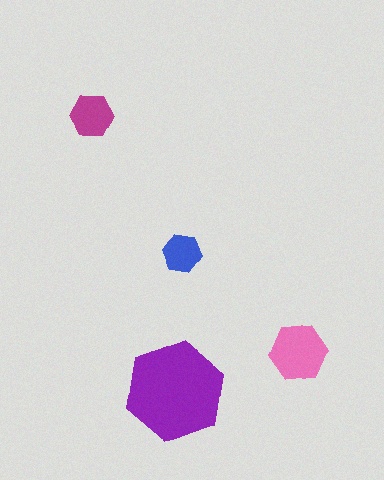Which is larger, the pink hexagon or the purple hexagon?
The purple one.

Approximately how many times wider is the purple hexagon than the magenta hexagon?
About 2.5 times wider.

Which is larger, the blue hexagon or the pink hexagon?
The pink one.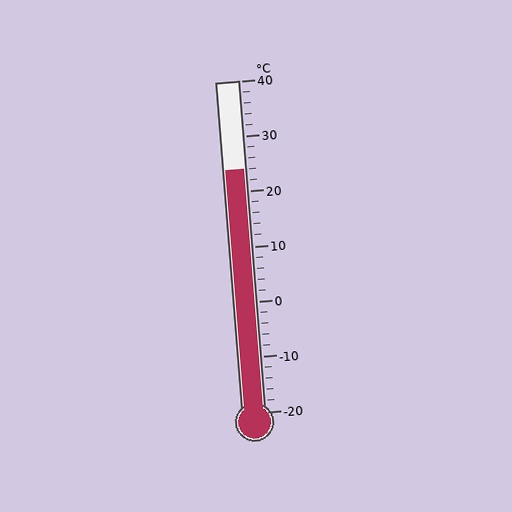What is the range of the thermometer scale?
The thermometer scale ranges from -20°C to 40°C.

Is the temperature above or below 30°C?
The temperature is below 30°C.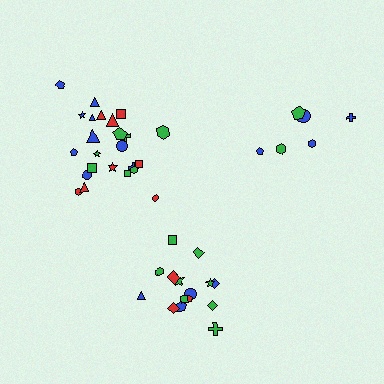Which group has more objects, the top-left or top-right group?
The top-left group.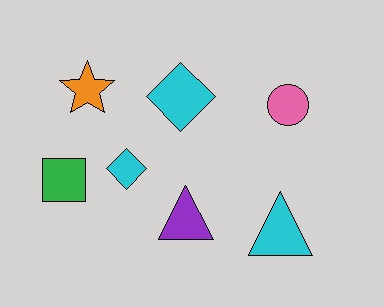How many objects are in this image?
There are 7 objects.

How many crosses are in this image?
There are no crosses.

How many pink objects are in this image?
There is 1 pink object.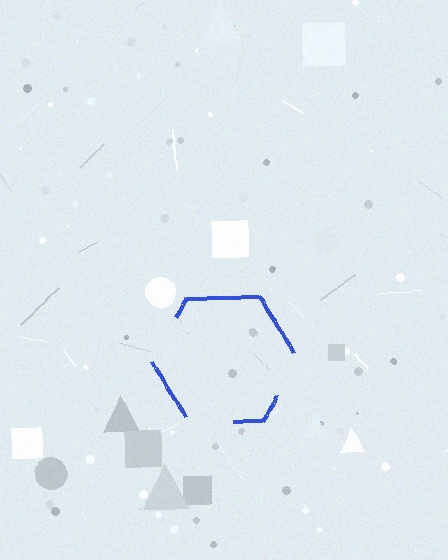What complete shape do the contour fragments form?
The contour fragments form a hexagon.